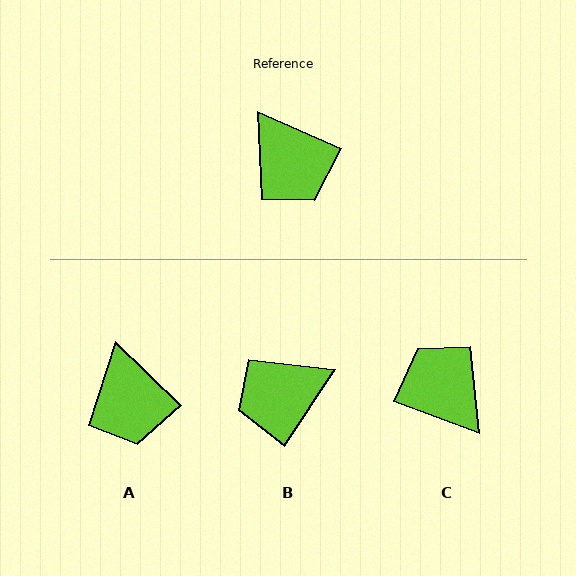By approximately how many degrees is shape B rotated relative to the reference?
Approximately 100 degrees clockwise.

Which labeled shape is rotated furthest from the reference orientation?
C, about 177 degrees away.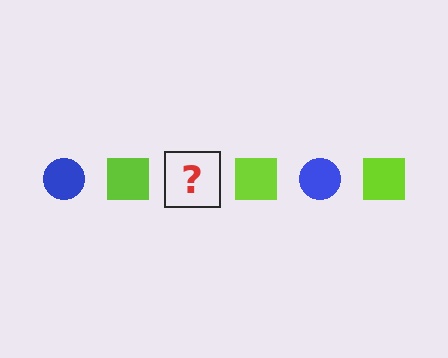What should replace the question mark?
The question mark should be replaced with a blue circle.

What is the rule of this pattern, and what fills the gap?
The rule is that the pattern alternates between blue circle and lime square. The gap should be filled with a blue circle.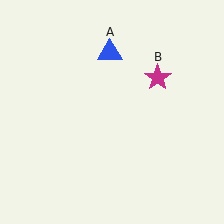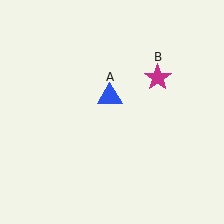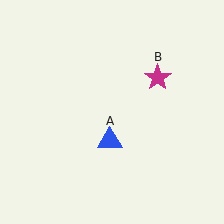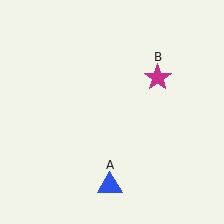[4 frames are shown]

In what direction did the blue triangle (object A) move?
The blue triangle (object A) moved down.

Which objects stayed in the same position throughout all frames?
Magenta star (object B) remained stationary.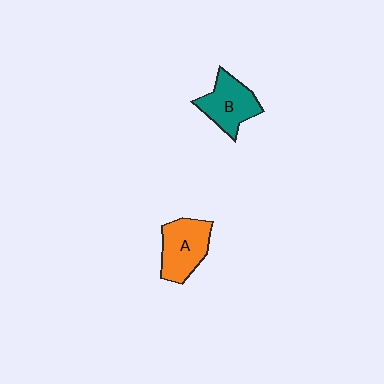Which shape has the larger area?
Shape A (orange).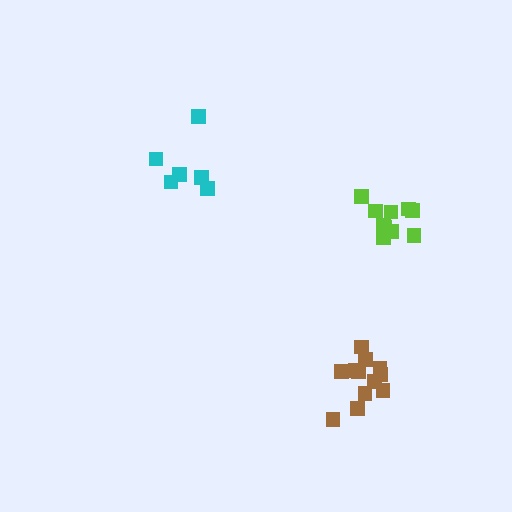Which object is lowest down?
The brown cluster is bottommost.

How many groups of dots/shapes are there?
There are 3 groups.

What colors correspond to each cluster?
The clusters are colored: brown, lime, cyan.